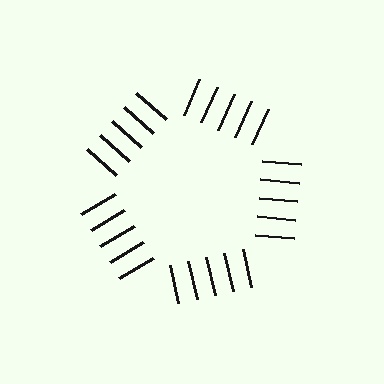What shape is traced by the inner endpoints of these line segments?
An illusory pentagon — the line segments terminate on its edges but no continuous stroke is drawn.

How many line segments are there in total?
25 — 5 along each of the 5 edges.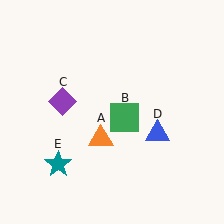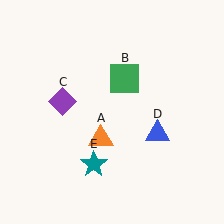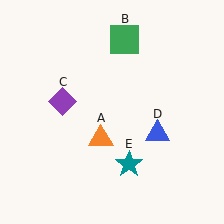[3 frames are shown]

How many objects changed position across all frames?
2 objects changed position: green square (object B), teal star (object E).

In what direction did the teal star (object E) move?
The teal star (object E) moved right.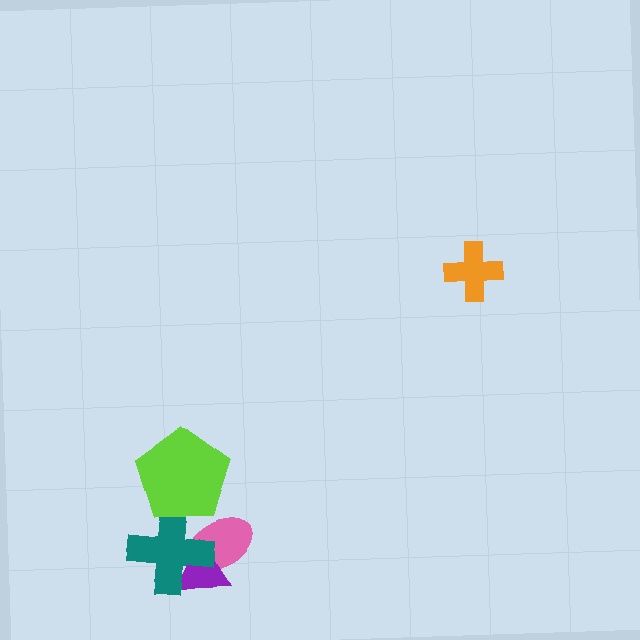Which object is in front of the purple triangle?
The teal cross is in front of the purple triangle.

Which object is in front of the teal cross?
The lime pentagon is in front of the teal cross.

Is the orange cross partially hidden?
No, no other shape covers it.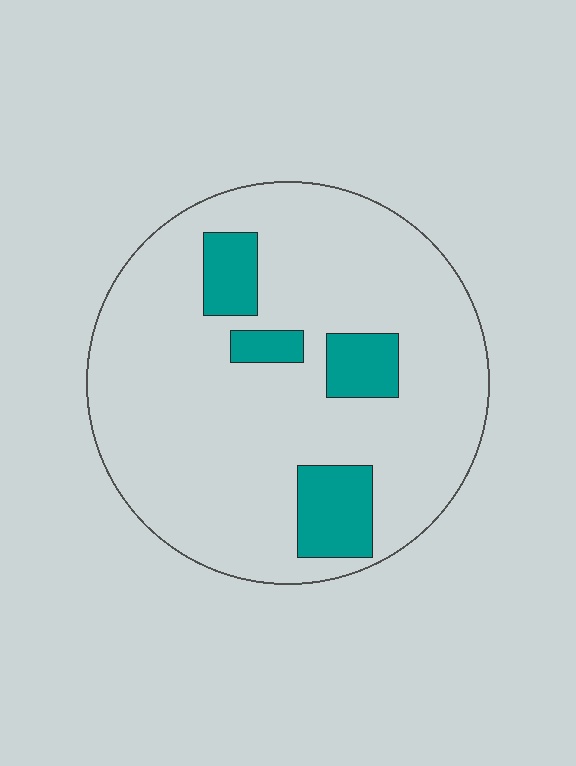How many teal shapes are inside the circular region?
4.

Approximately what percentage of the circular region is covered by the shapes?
Approximately 15%.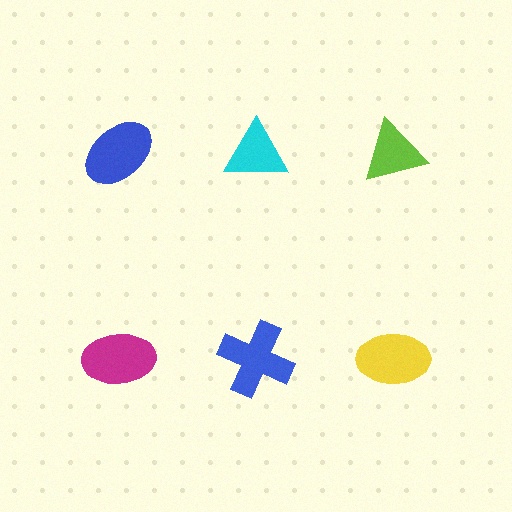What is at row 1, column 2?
A cyan triangle.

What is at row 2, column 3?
A yellow ellipse.